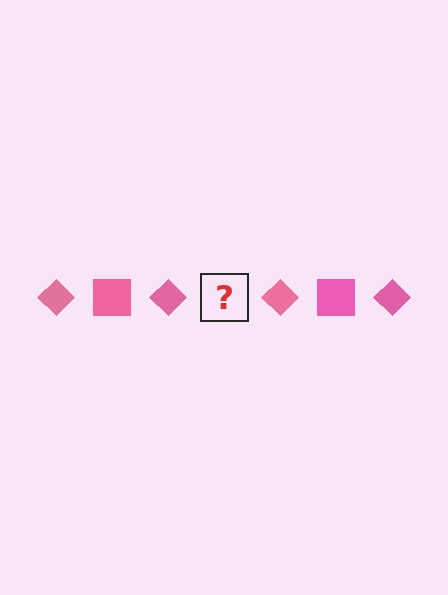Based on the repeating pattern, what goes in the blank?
The blank should be a pink square.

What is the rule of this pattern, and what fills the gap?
The rule is that the pattern cycles through diamond, square shapes in pink. The gap should be filled with a pink square.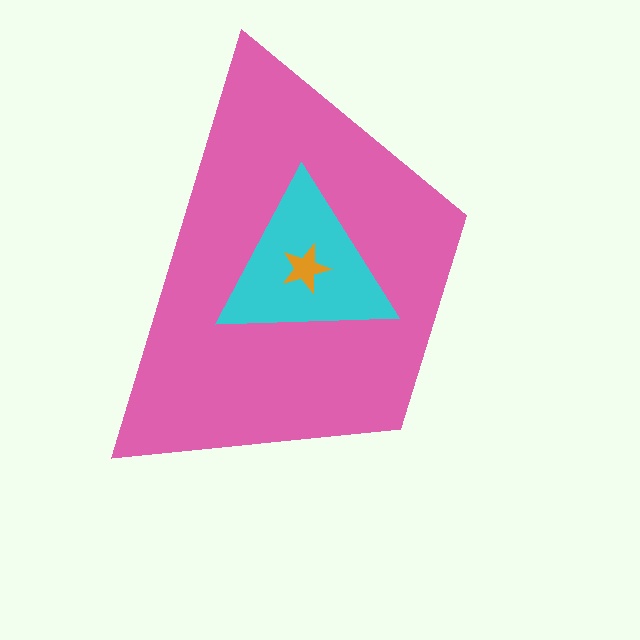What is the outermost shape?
The pink trapezoid.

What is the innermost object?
The orange star.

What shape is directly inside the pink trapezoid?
The cyan triangle.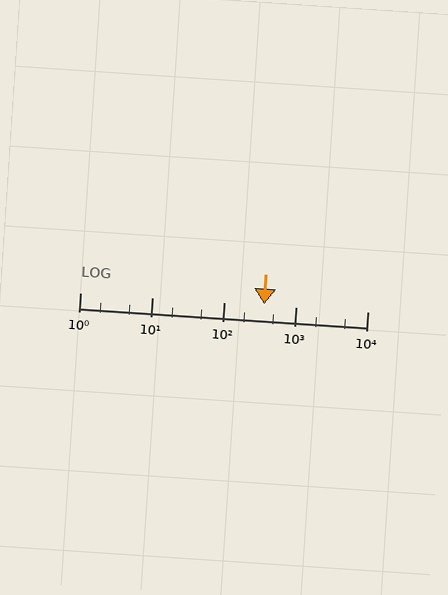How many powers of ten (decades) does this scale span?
The scale spans 4 decades, from 1 to 10000.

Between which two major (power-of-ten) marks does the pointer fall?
The pointer is between 100 and 1000.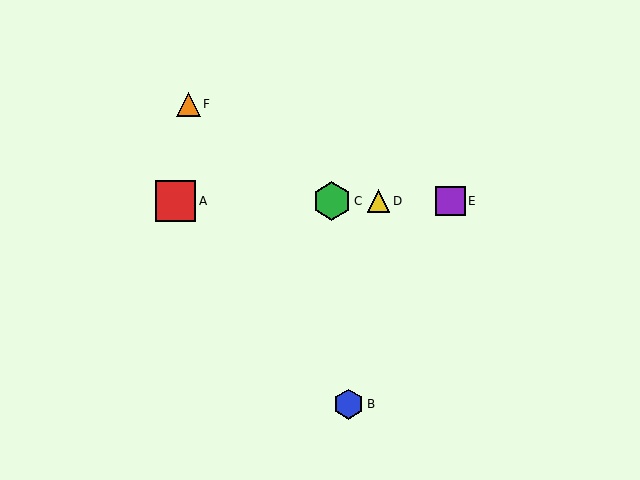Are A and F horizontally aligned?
No, A is at y≈201 and F is at y≈104.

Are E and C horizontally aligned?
Yes, both are at y≈201.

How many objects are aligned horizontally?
4 objects (A, C, D, E) are aligned horizontally.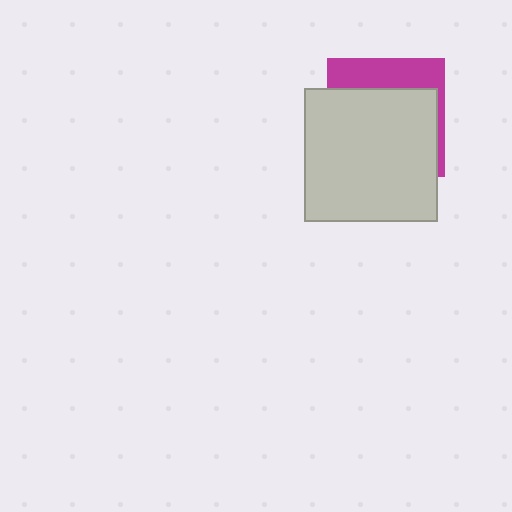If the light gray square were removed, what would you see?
You would see the complete magenta square.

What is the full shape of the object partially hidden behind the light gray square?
The partially hidden object is a magenta square.